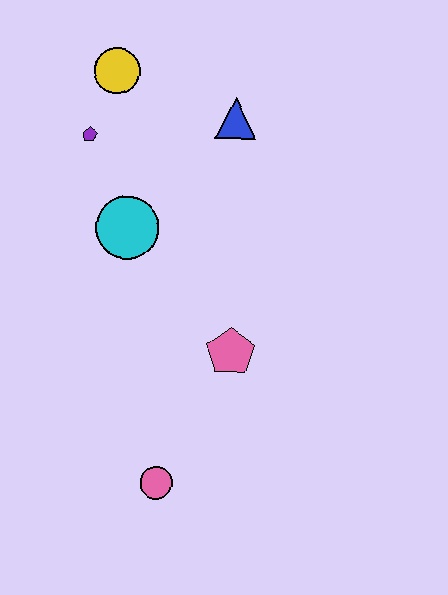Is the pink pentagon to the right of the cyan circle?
Yes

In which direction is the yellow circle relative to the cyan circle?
The yellow circle is above the cyan circle.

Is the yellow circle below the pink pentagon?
No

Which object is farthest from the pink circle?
The yellow circle is farthest from the pink circle.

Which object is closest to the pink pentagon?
The pink circle is closest to the pink pentagon.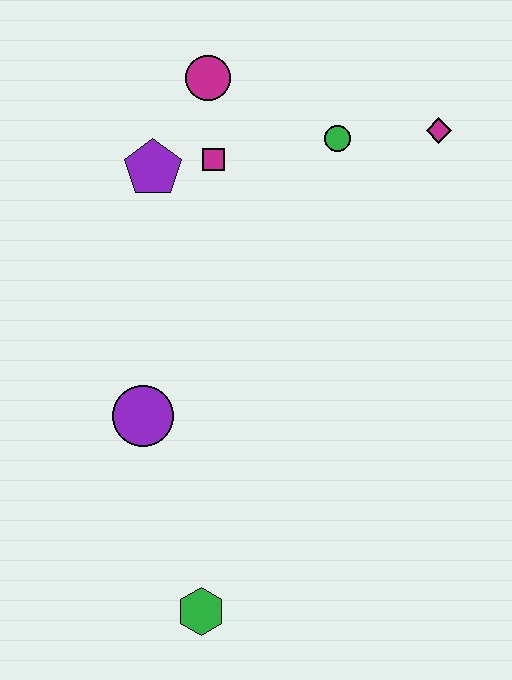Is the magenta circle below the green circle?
No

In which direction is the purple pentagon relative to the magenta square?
The purple pentagon is to the left of the magenta square.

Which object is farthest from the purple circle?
The magenta diamond is farthest from the purple circle.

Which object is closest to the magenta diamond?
The green circle is closest to the magenta diamond.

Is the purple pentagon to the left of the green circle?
Yes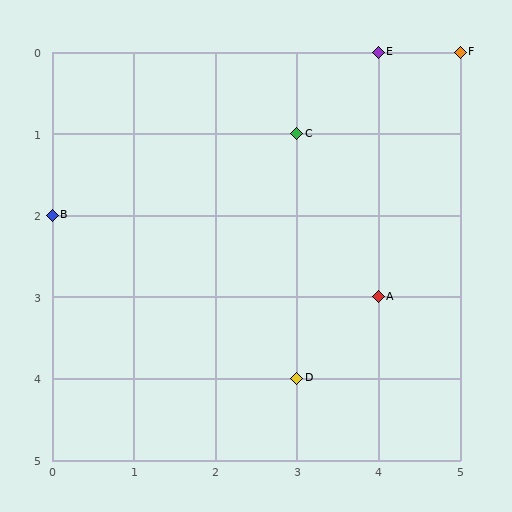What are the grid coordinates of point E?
Point E is at grid coordinates (4, 0).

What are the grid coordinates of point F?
Point F is at grid coordinates (5, 0).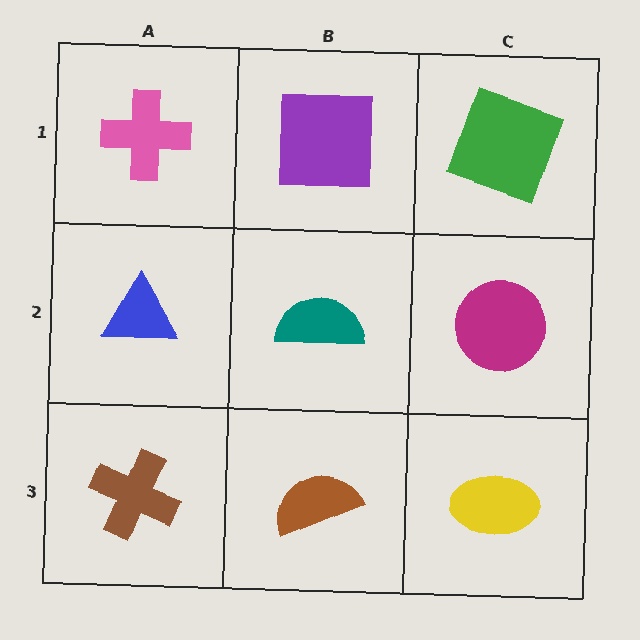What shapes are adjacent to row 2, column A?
A pink cross (row 1, column A), a brown cross (row 3, column A), a teal semicircle (row 2, column B).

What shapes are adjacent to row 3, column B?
A teal semicircle (row 2, column B), a brown cross (row 3, column A), a yellow ellipse (row 3, column C).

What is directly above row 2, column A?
A pink cross.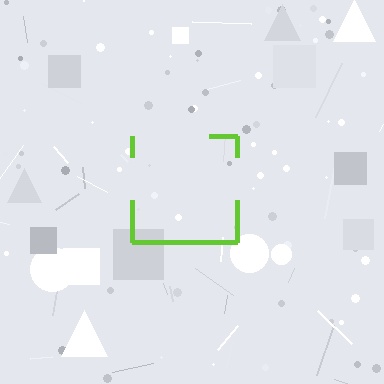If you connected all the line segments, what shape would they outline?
They would outline a square.